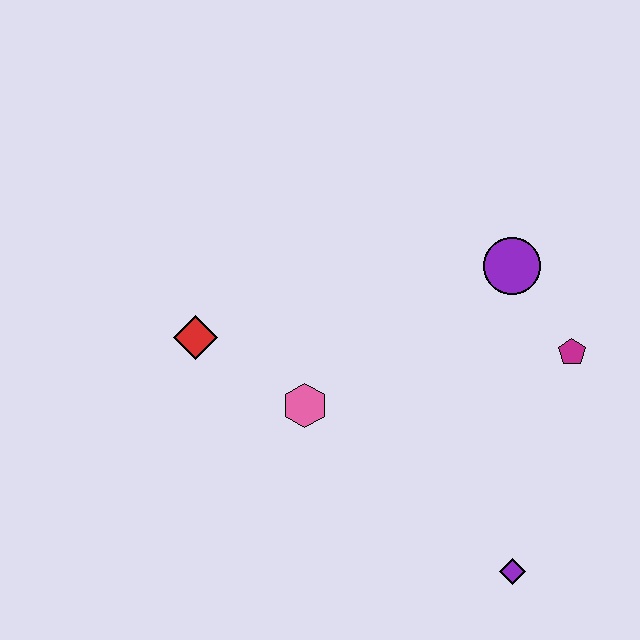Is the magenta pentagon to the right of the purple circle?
Yes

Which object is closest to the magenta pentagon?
The purple circle is closest to the magenta pentagon.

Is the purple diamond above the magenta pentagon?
No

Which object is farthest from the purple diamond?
The red diamond is farthest from the purple diamond.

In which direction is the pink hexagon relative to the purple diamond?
The pink hexagon is to the left of the purple diamond.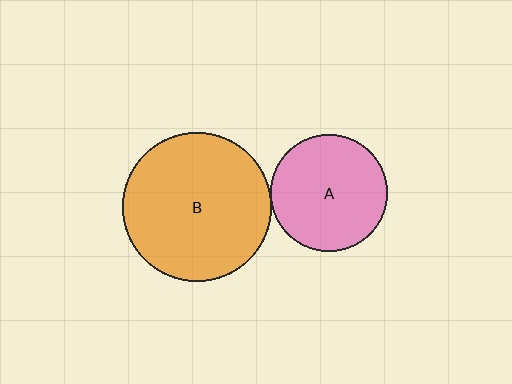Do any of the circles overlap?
No, none of the circles overlap.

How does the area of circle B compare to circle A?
Approximately 1.6 times.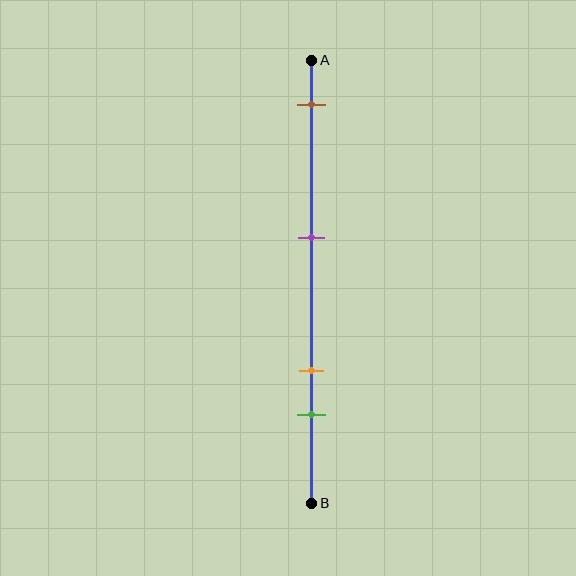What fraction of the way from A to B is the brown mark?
The brown mark is approximately 10% (0.1) of the way from A to B.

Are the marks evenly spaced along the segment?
No, the marks are not evenly spaced.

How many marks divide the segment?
There are 4 marks dividing the segment.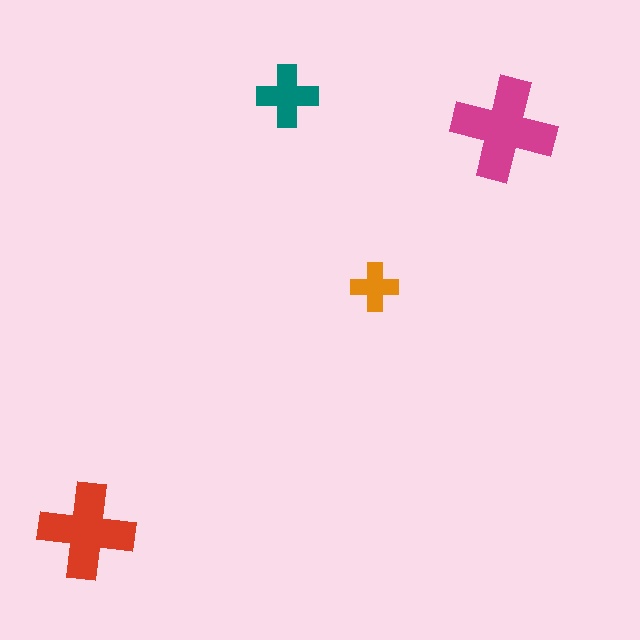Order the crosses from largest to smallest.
the magenta one, the red one, the teal one, the orange one.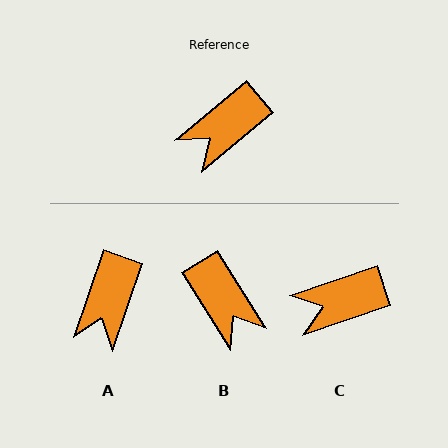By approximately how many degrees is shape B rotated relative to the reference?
Approximately 82 degrees counter-clockwise.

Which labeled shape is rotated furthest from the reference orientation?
B, about 82 degrees away.